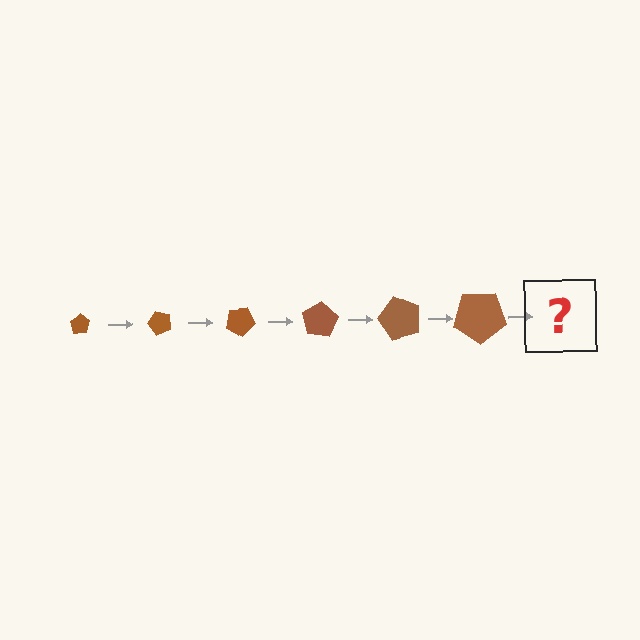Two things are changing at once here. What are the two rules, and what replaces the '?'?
The two rules are that the pentagon grows larger each step and it rotates 50 degrees each step. The '?' should be a pentagon, larger than the previous one and rotated 300 degrees from the start.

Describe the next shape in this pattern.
It should be a pentagon, larger than the previous one and rotated 300 degrees from the start.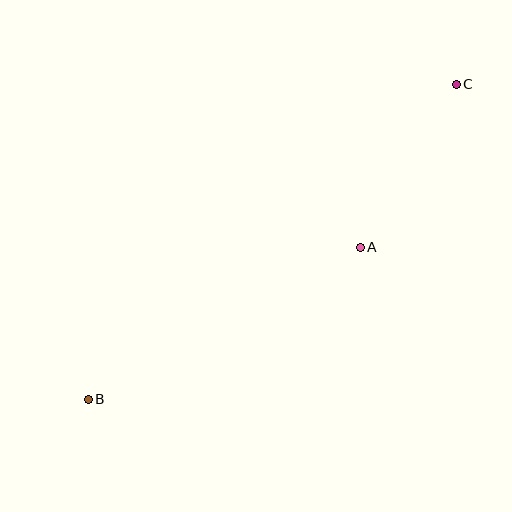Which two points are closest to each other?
Points A and C are closest to each other.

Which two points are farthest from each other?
Points B and C are farthest from each other.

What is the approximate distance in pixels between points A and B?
The distance between A and B is approximately 311 pixels.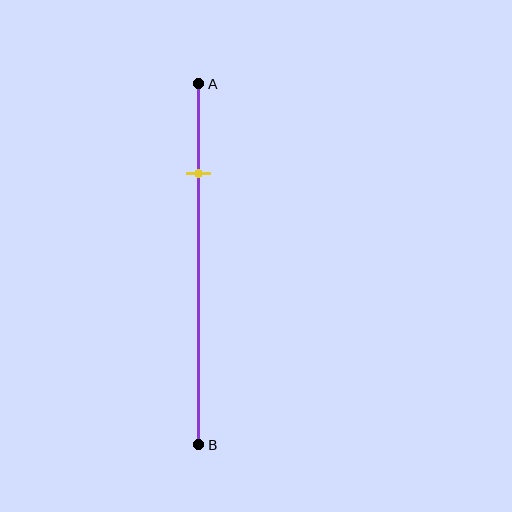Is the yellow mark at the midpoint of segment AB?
No, the mark is at about 25% from A, not at the 50% midpoint.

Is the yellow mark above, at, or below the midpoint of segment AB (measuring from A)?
The yellow mark is above the midpoint of segment AB.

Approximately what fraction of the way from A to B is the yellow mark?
The yellow mark is approximately 25% of the way from A to B.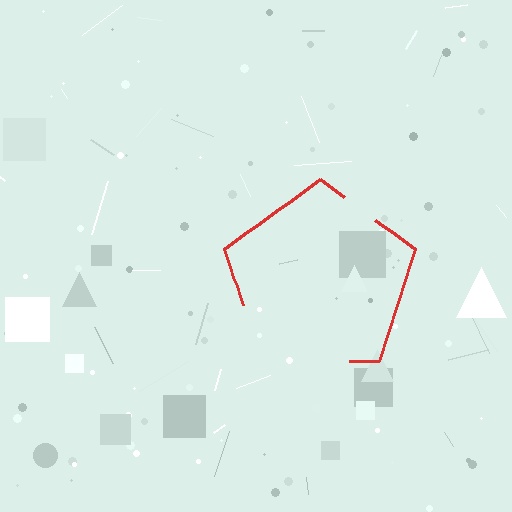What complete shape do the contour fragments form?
The contour fragments form a pentagon.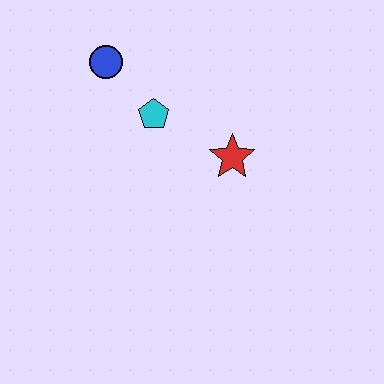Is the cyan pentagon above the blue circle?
No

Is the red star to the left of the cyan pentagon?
No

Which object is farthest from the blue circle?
The red star is farthest from the blue circle.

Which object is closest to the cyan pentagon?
The blue circle is closest to the cyan pentagon.